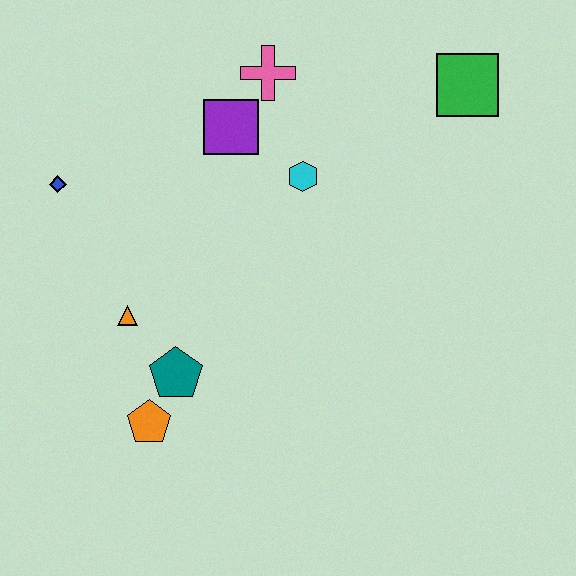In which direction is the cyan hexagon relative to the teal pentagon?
The cyan hexagon is above the teal pentagon.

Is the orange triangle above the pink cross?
No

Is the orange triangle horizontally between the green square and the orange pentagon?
No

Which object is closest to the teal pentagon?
The orange pentagon is closest to the teal pentagon.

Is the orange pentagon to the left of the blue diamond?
No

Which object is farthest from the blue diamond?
The green square is farthest from the blue diamond.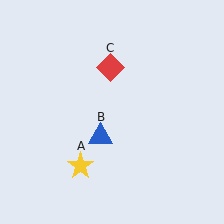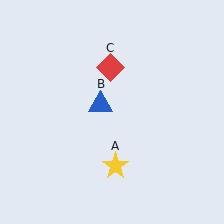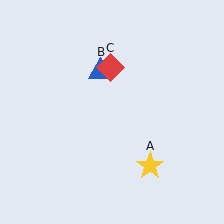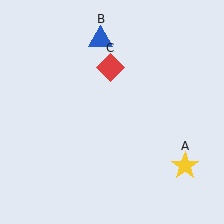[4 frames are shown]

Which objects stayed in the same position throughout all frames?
Red diamond (object C) remained stationary.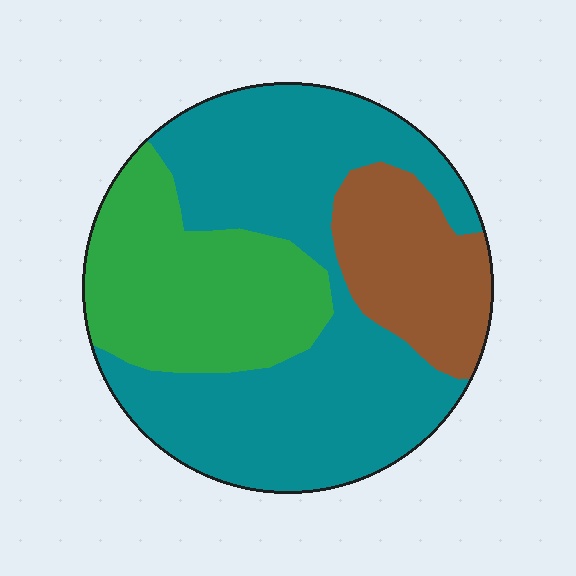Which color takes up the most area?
Teal, at roughly 55%.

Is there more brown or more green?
Green.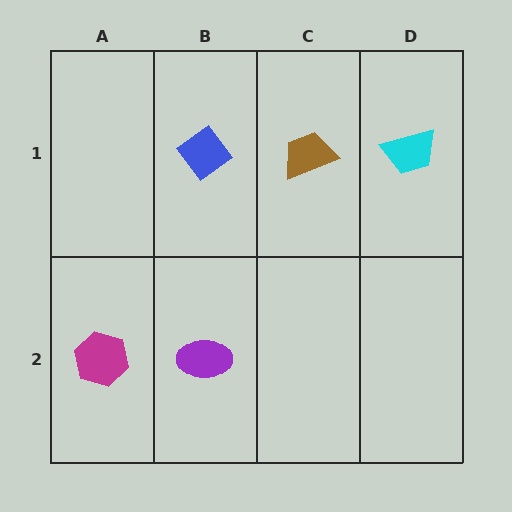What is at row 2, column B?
A purple ellipse.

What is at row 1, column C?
A brown trapezoid.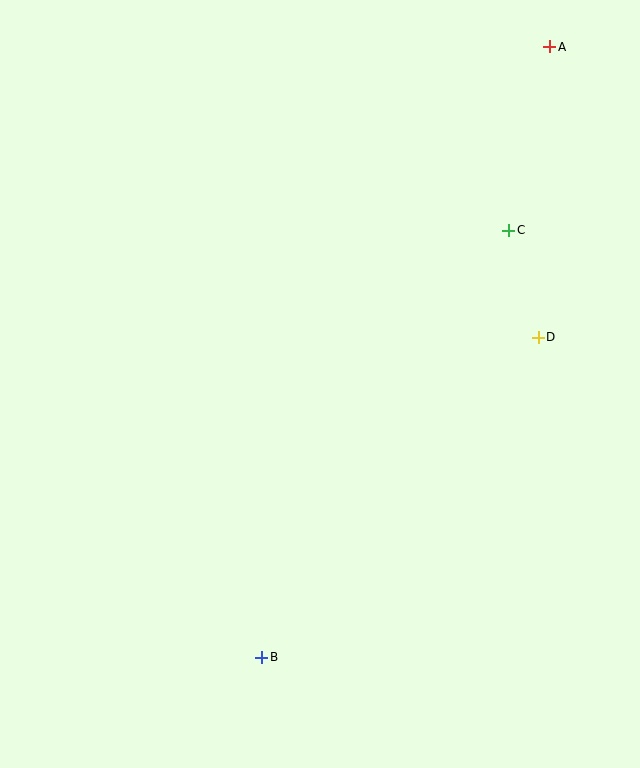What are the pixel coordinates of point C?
Point C is at (509, 230).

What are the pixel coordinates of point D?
Point D is at (538, 337).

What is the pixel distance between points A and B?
The distance between A and B is 675 pixels.